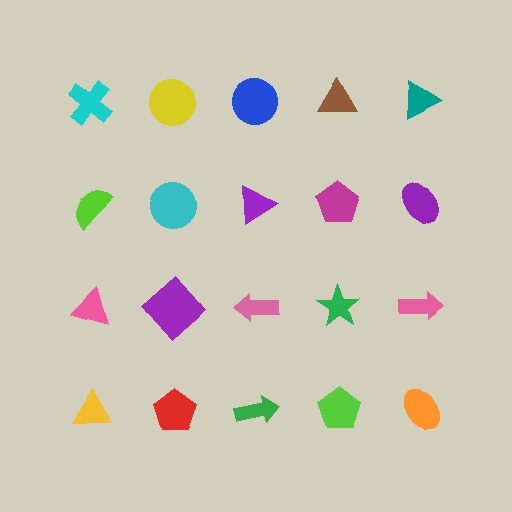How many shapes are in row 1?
5 shapes.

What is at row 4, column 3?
A green arrow.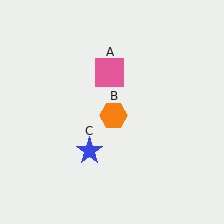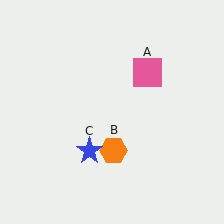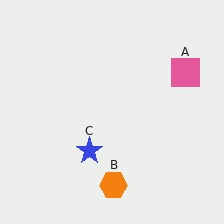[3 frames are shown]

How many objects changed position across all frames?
2 objects changed position: pink square (object A), orange hexagon (object B).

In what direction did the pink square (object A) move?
The pink square (object A) moved right.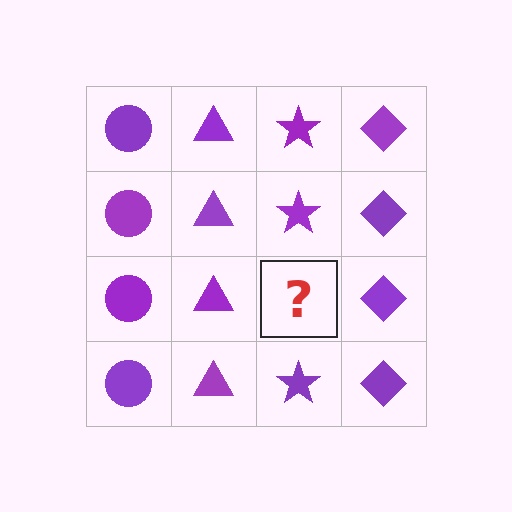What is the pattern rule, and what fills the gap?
The rule is that each column has a consistent shape. The gap should be filled with a purple star.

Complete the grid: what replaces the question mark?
The question mark should be replaced with a purple star.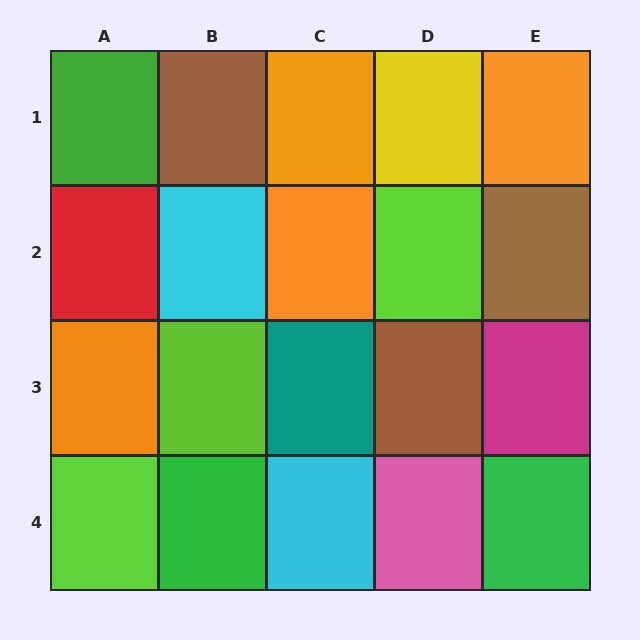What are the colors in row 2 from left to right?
Red, cyan, orange, lime, brown.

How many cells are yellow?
1 cell is yellow.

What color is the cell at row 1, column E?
Orange.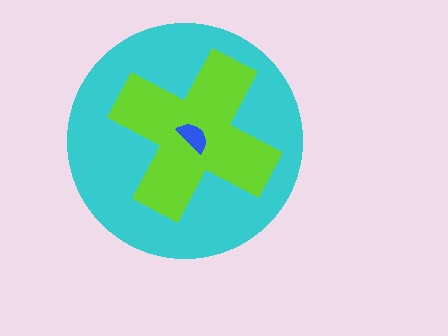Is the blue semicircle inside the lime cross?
Yes.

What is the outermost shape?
The cyan circle.